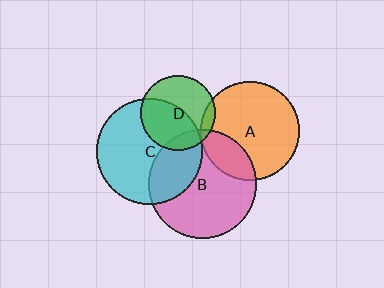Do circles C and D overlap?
Yes.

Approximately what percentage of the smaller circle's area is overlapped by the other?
Approximately 50%.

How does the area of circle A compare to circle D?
Approximately 1.7 times.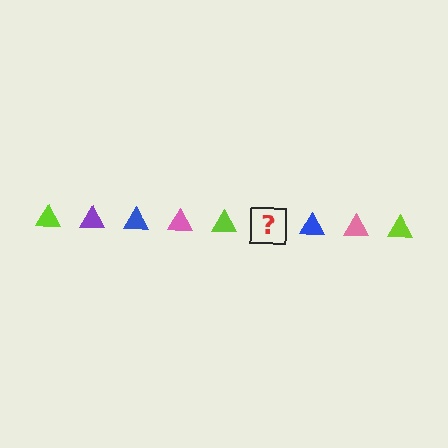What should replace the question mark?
The question mark should be replaced with a purple triangle.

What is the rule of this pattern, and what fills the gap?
The rule is that the pattern cycles through lime, purple, blue, pink triangles. The gap should be filled with a purple triangle.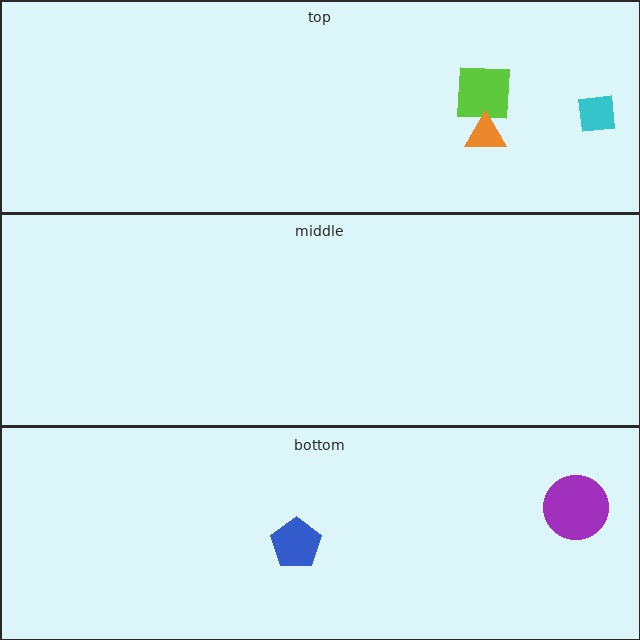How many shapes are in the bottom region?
2.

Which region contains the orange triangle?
The top region.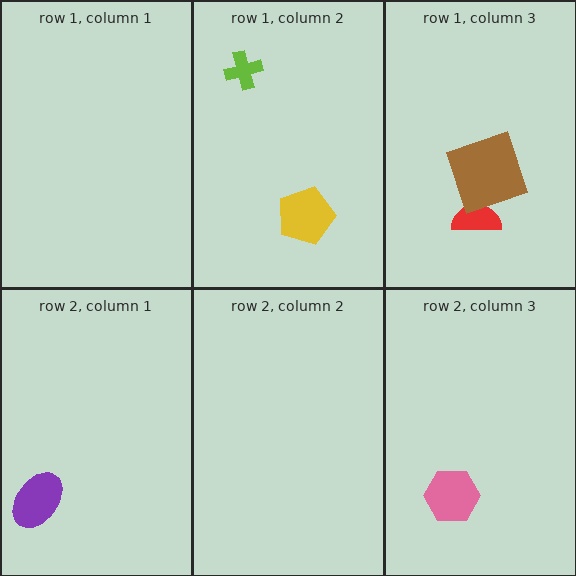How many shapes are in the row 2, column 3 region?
1.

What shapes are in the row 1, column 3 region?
The red semicircle, the brown square.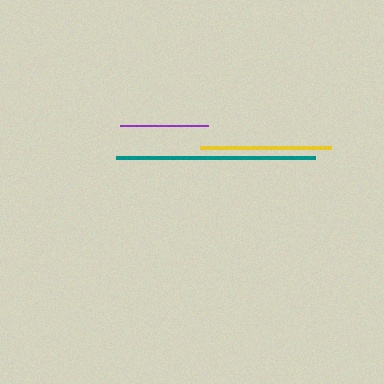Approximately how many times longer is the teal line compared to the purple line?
The teal line is approximately 2.3 times the length of the purple line.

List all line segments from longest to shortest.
From longest to shortest: teal, yellow, purple.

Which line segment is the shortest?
The purple line is the shortest at approximately 88 pixels.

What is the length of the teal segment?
The teal segment is approximately 199 pixels long.